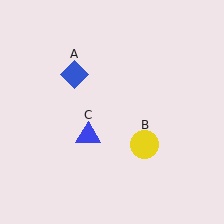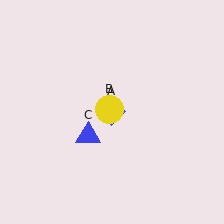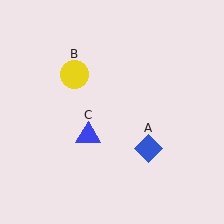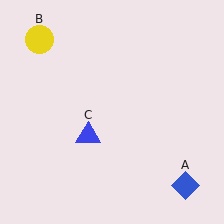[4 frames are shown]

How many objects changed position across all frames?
2 objects changed position: blue diamond (object A), yellow circle (object B).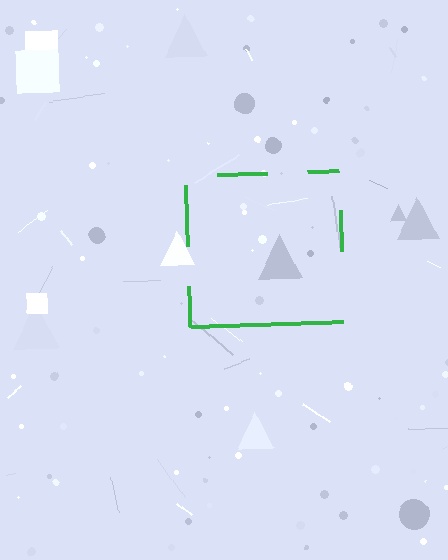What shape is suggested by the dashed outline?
The dashed outline suggests a square.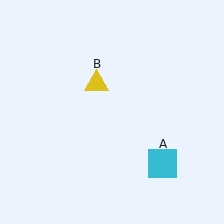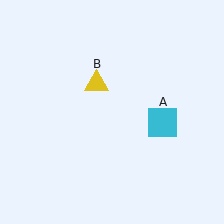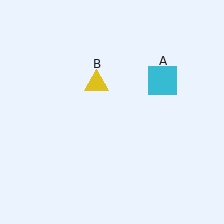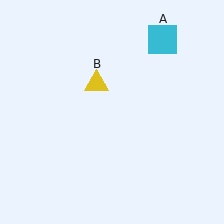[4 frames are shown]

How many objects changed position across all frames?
1 object changed position: cyan square (object A).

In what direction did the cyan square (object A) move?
The cyan square (object A) moved up.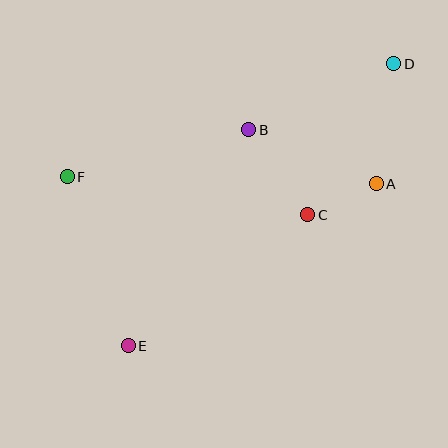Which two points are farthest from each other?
Points D and E are farthest from each other.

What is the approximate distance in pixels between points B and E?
The distance between B and E is approximately 247 pixels.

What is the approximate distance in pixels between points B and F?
The distance between B and F is approximately 187 pixels.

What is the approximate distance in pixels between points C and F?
The distance between C and F is approximately 243 pixels.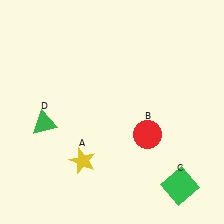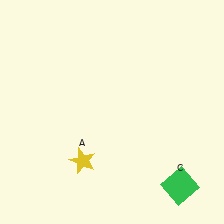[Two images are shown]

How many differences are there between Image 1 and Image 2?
There are 2 differences between the two images.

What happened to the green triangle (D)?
The green triangle (D) was removed in Image 2. It was in the bottom-left area of Image 1.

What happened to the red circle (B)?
The red circle (B) was removed in Image 2. It was in the bottom-right area of Image 1.